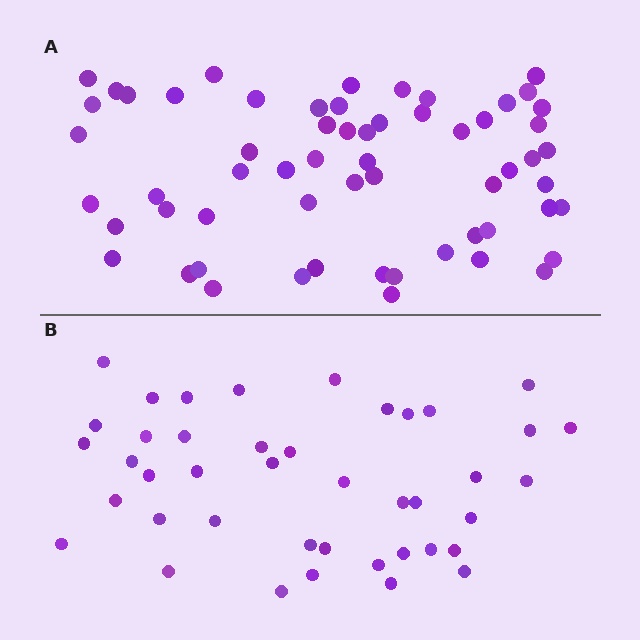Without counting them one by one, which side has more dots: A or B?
Region A (the top region) has more dots.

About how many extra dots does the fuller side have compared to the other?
Region A has approximately 20 more dots than region B.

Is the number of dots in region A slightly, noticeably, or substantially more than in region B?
Region A has noticeably more, but not dramatically so. The ratio is roughly 1.4 to 1.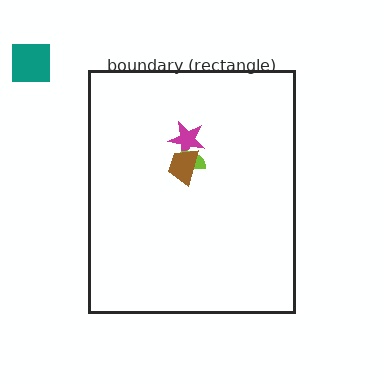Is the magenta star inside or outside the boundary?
Inside.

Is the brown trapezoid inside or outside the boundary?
Inside.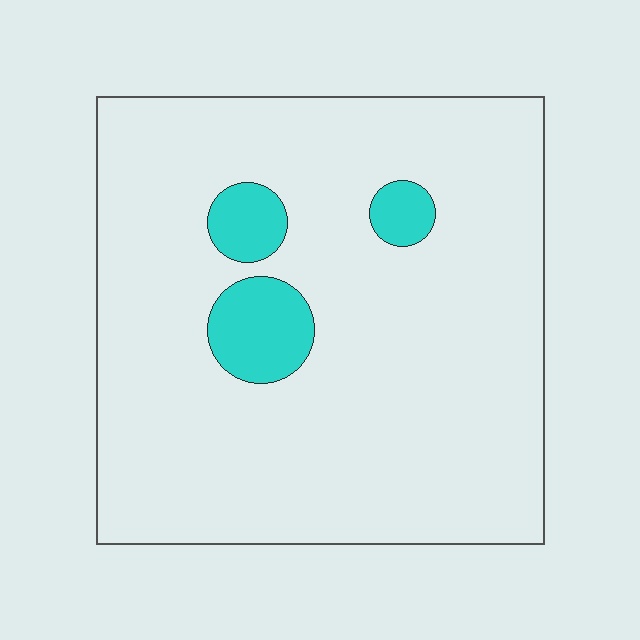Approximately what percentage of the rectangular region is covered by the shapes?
Approximately 10%.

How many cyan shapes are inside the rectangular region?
3.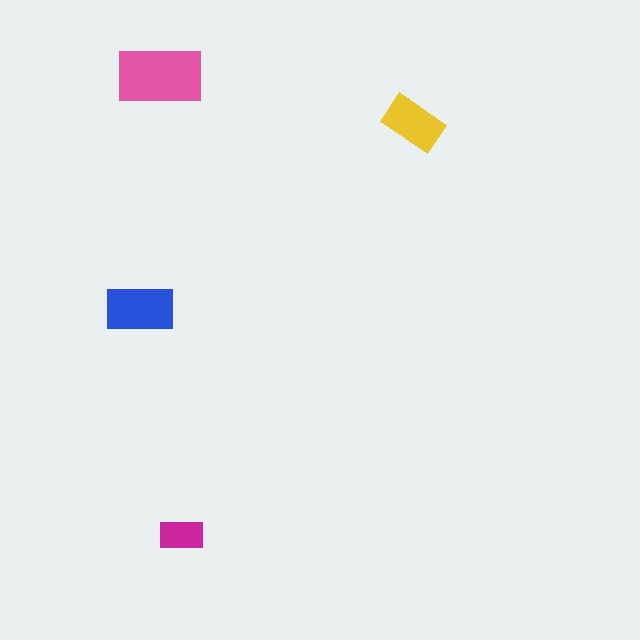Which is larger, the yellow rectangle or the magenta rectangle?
The yellow one.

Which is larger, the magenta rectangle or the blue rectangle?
The blue one.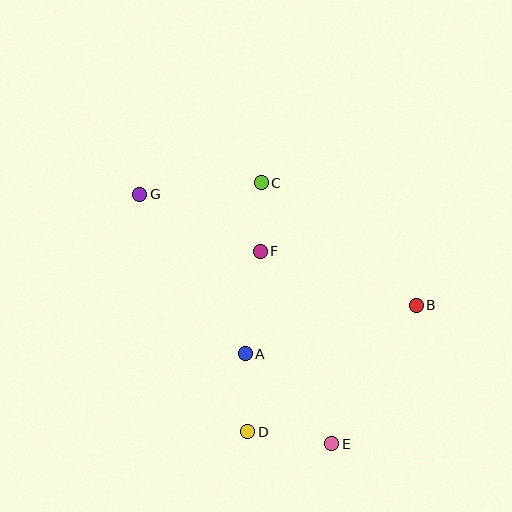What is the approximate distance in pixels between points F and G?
The distance between F and G is approximately 133 pixels.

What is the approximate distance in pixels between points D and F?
The distance between D and F is approximately 181 pixels.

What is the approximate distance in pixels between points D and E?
The distance between D and E is approximately 85 pixels.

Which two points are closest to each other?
Points C and F are closest to each other.